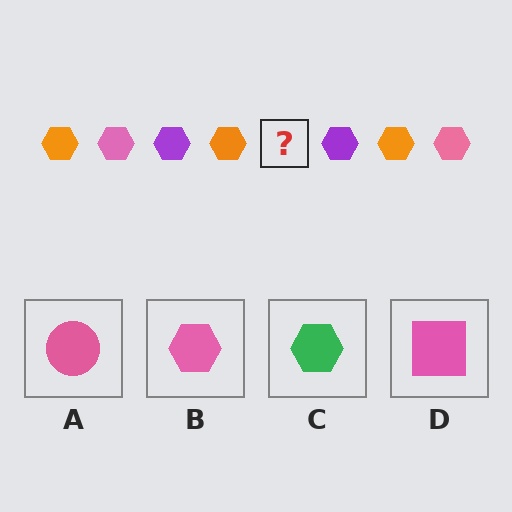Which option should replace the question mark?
Option B.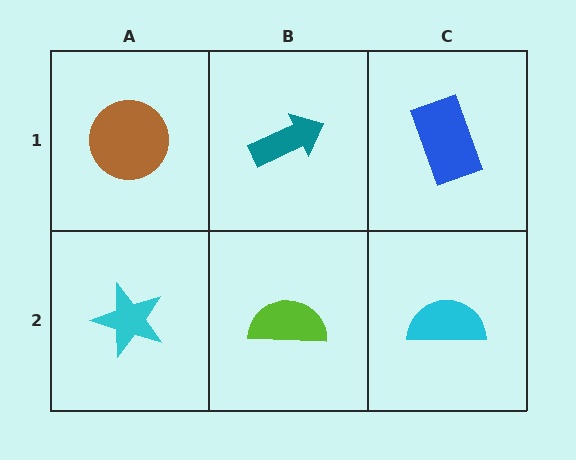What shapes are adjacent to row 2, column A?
A brown circle (row 1, column A), a lime semicircle (row 2, column B).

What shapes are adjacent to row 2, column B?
A teal arrow (row 1, column B), a cyan star (row 2, column A), a cyan semicircle (row 2, column C).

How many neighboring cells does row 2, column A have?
2.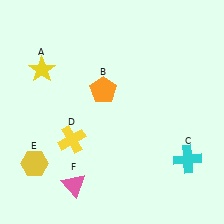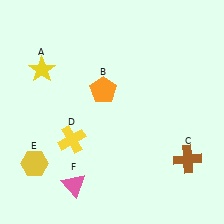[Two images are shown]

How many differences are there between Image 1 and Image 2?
There is 1 difference between the two images.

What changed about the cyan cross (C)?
In Image 1, C is cyan. In Image 2, it changed to brown.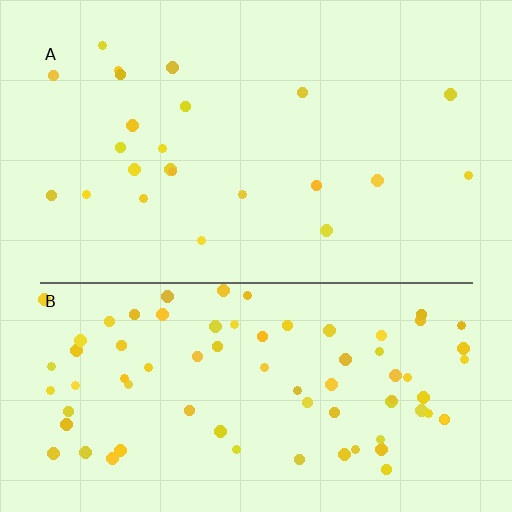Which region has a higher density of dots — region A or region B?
B (the bottom).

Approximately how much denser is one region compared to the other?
Approximately 3.4× — region B over region A.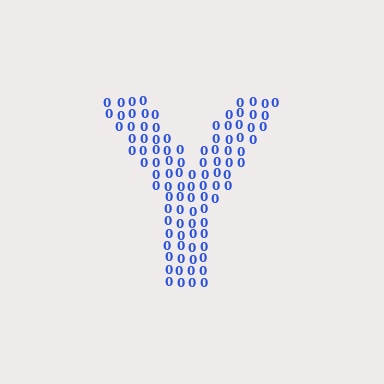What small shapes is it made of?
It is made of small digit 0's.